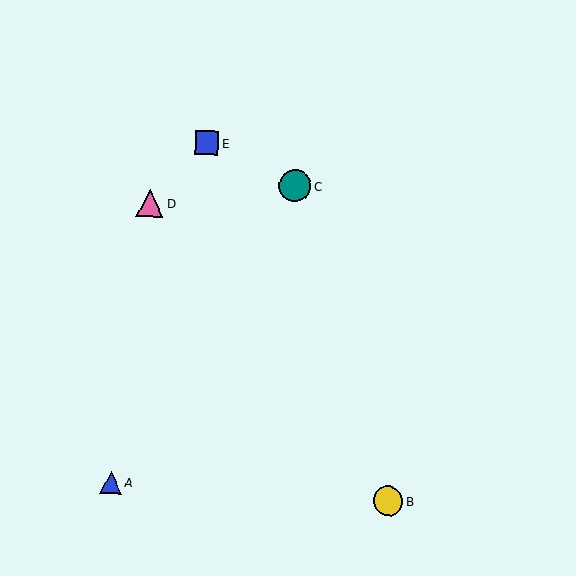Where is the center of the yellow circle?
The center of the yellow circle is at (388, 501).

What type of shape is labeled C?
Shape C is a teal circle.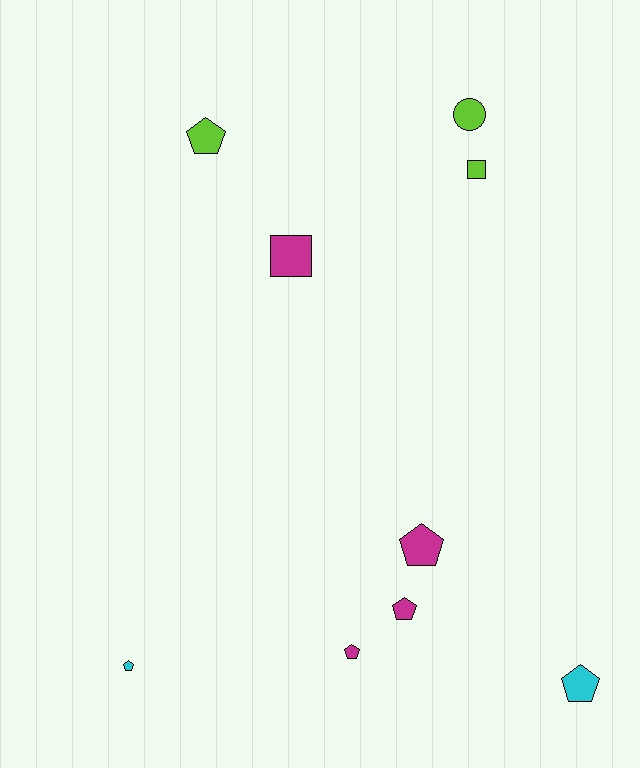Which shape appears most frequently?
Pentagon, with 6 objects.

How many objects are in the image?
There are 9 objects.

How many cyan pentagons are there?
There are 2 cyan pentagons.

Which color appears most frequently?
Magenta, with 4 objects.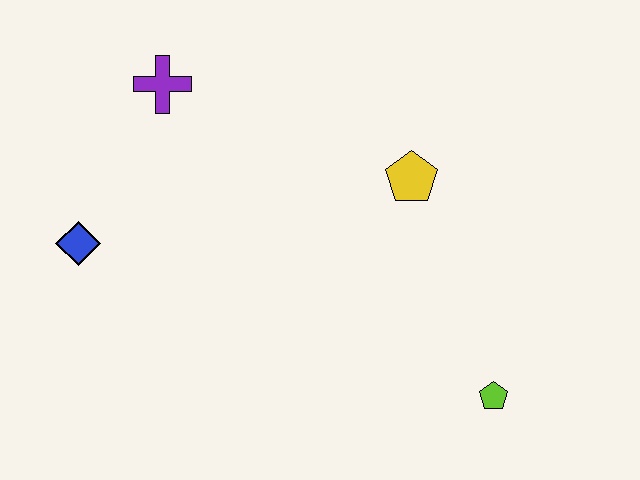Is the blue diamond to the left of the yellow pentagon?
Yes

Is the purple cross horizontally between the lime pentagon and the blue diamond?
Yes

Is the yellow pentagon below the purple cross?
Yes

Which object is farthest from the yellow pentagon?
The blue diamond is farthest from the yellow pentagon.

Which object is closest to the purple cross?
The blue diamond is closest to the purple cross.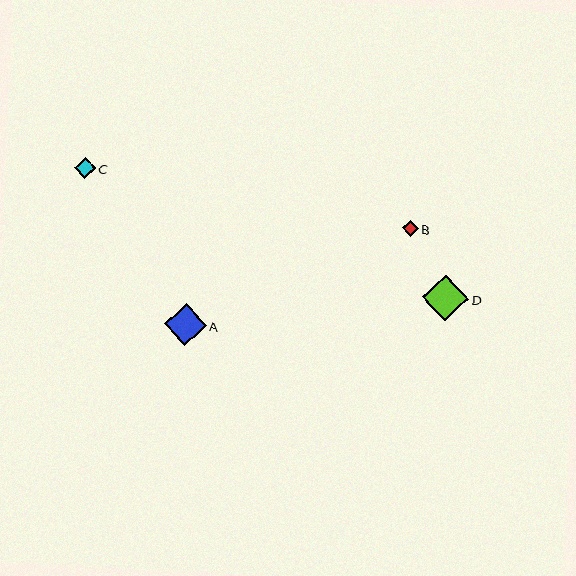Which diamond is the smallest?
Diamond B is the smallest with a size of approximately 16 pixels.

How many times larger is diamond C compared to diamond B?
Diamond C is approximately 1.3 times the size of diamond B.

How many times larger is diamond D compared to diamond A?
Diamond D is approximately 1.1 times the size of diamond A.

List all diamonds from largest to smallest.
From largest to smallest: D, A, C, B.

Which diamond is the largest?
Diamond D is the largest with a size of approximately 46 pixels.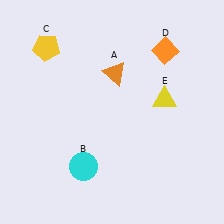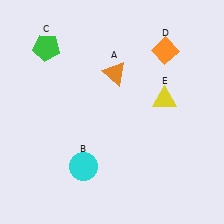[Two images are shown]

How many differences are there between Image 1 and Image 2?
There is 1 difference between the two images.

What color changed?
The pentagon (C) changed from yellow in Image 1 to green in Image 2.